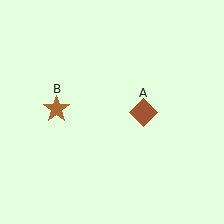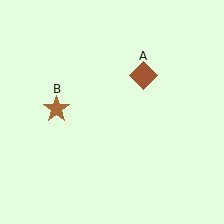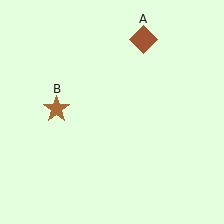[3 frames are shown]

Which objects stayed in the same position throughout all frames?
Brown star (object B) remained stationary.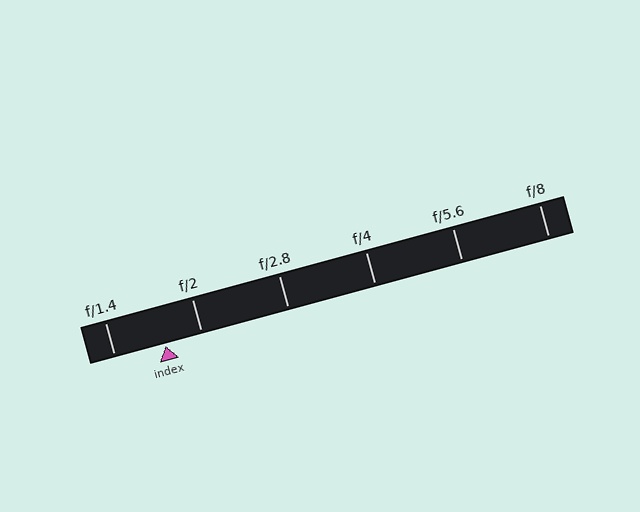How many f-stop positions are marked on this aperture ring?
There are 6 f-stop positions marked.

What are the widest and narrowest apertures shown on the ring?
The widest aperture shown is f/1.4 and the narrowest is f/8.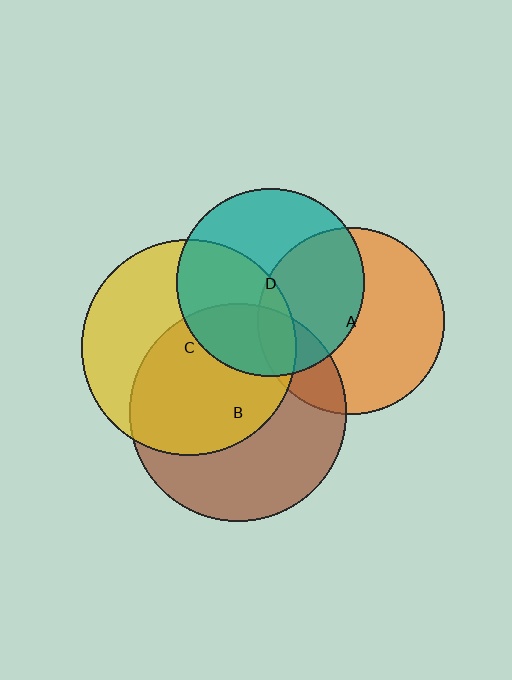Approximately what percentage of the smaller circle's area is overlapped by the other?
Approximately 55%.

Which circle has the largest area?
Circle B (brown).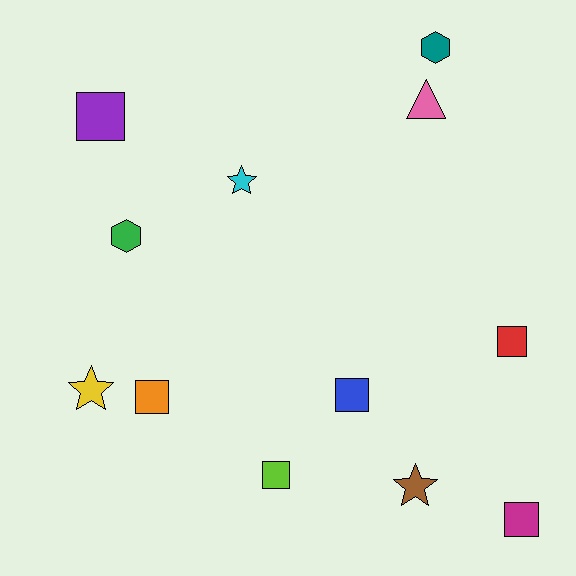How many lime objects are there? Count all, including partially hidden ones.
There is 1 lime object.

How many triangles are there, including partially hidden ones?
There is 1 triangle.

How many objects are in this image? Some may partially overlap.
There are 12 objects.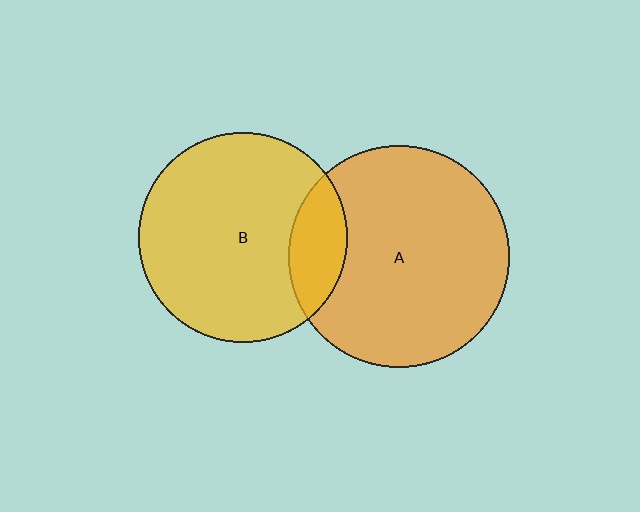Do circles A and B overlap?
Yes.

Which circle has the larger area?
Circle A (orange).